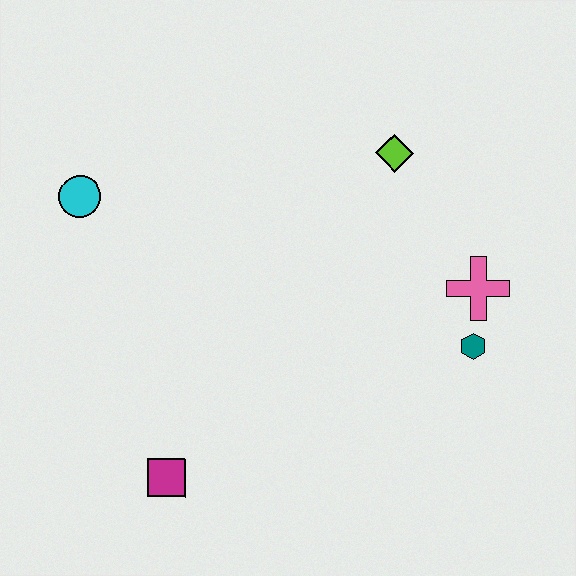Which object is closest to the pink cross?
The teal hexagon is closest to the pink cross.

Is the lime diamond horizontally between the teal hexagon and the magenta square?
Yes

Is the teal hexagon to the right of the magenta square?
Yes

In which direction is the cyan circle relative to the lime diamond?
The cyan circle is to the left of the lime diamond.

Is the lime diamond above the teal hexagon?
Yes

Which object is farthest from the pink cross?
The cyan circle is farthest from the pink cross.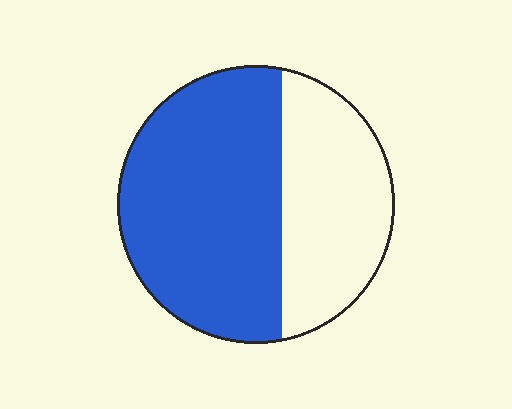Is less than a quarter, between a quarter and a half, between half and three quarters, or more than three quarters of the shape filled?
Between half and three quarters.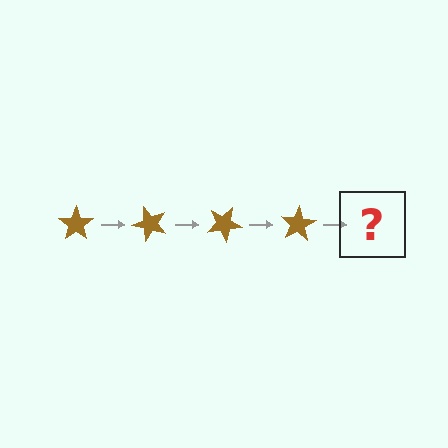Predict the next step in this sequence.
The next step is a brown star rotated 200 degrees.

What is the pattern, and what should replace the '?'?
The pattern is that the star rotates 50 degrees each step. The '?' should be a brown star rotated 200 degrees.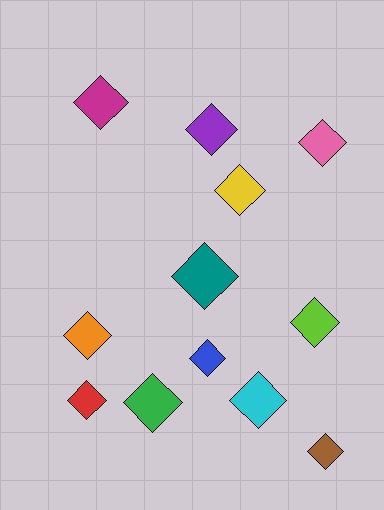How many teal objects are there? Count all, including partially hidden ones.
There is 1 teal object.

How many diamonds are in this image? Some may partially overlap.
There are 12 diamonds.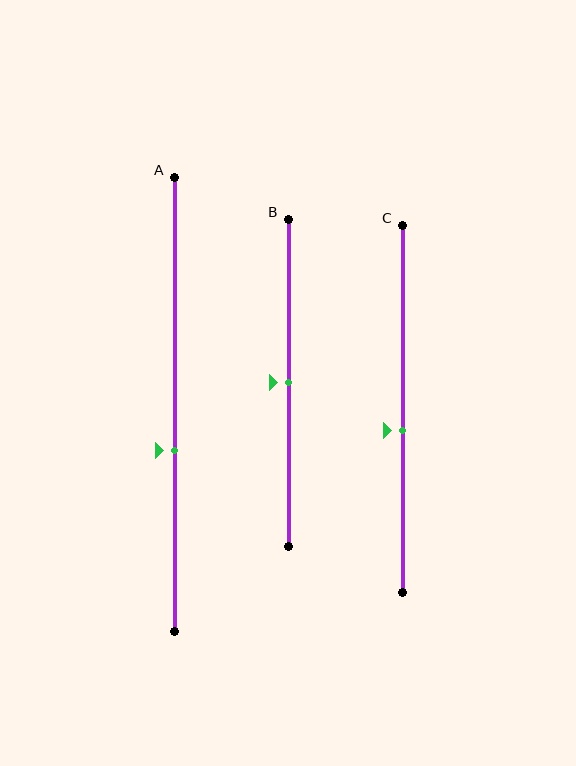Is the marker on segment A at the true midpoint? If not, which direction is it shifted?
No, the marker on segment A is shifted downward by about 10% of the segment length.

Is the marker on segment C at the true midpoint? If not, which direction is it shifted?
No, the marker on segment C is shifted downward by about 6% of the segment length.